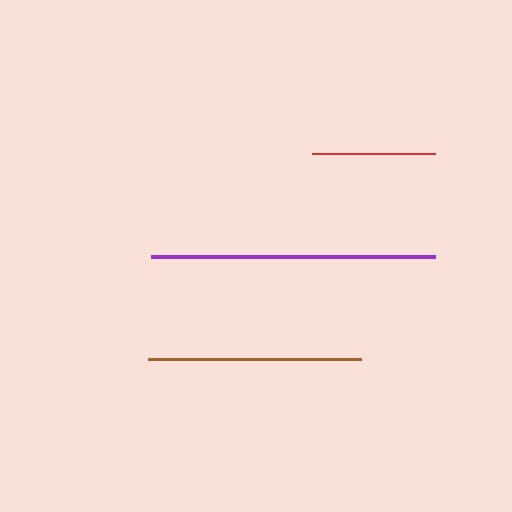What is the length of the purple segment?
The purple segment is approximately 284 pixels long.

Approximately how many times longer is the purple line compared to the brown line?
The purple line is approximately 1.3 times the length of the brown line.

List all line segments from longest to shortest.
From longest to shortest: purple, brown, red.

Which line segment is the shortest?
The red line is the shortest at approximately 122 pixels.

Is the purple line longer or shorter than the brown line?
The purple line is longer than the brown line.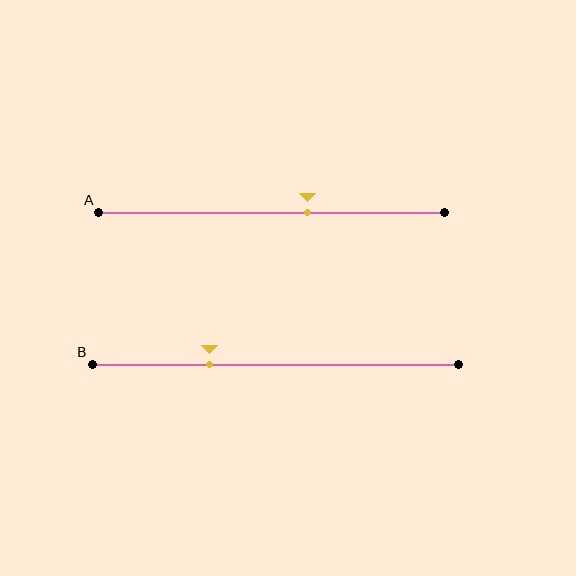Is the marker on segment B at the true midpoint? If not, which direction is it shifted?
No, the marker on segment B is shifted to the left by about 18% of the segment length.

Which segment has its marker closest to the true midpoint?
Segment A has its marker closest to the true midpoint.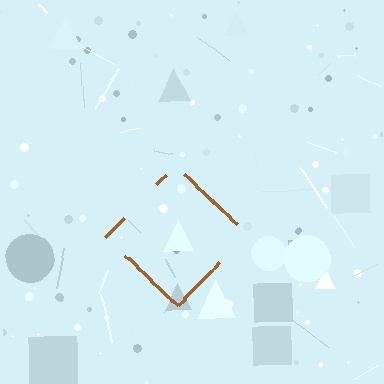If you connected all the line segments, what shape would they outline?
They would outline a diamond.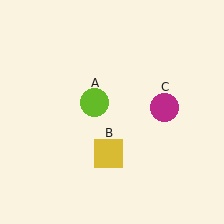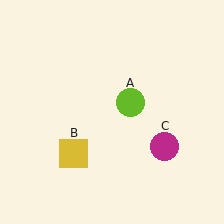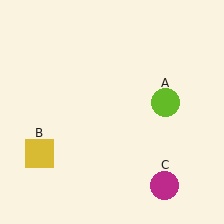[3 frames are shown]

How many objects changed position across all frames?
3 objects changed position: lime circle (object A), yellow square (object B), magenta circle (object C).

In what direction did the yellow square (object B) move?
The yellow square (object B) moved left.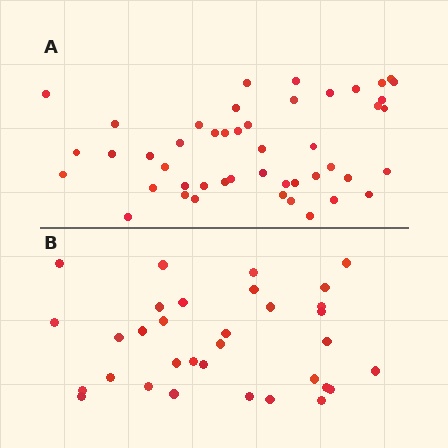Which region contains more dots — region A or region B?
Region A (the top region) has more dots.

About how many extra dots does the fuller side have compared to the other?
Region A has approximately 15 more dots than region B.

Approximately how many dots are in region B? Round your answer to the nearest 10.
About 30 dots. (The exact count is 33, which rounds to 30.)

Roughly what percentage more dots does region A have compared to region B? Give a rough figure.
About 40% more.